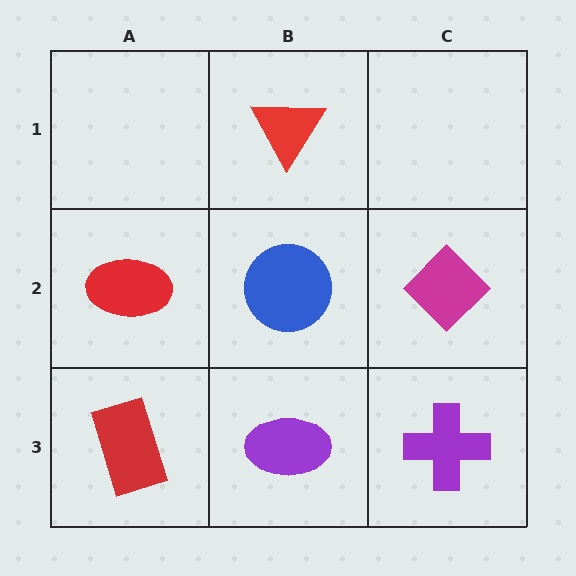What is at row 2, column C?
A magenta diamond.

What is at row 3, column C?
A purple cross.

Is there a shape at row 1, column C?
No, that cell is empty.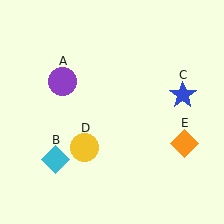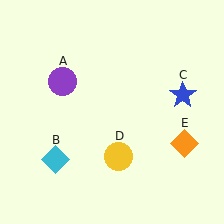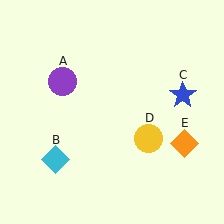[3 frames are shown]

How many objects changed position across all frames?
1 object changed position: yellow circle (object D).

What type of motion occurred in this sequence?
The yellow circle (object D) rotated counterclockwise around the center of the scene.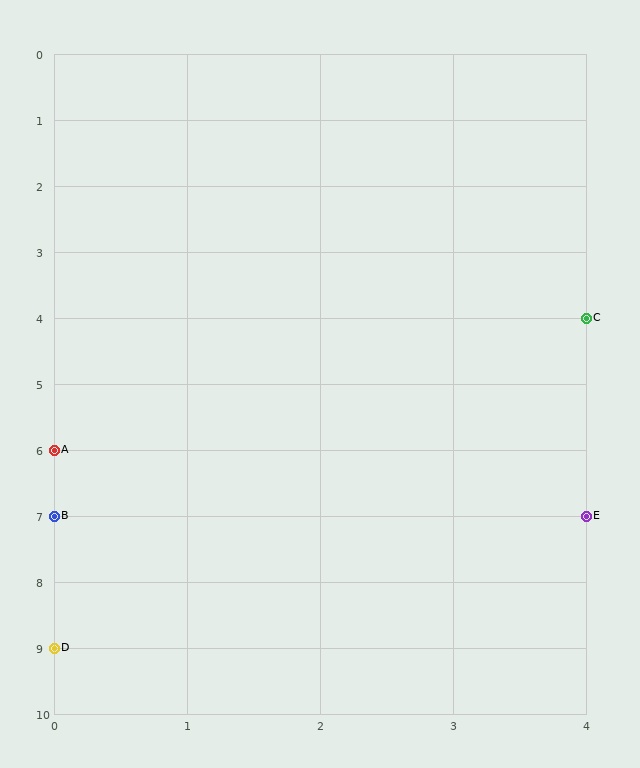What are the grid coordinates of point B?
Point B is at grid coordinates (0, 7).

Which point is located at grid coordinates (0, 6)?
Point A is at (0, 6).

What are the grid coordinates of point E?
Point E is at grid coordinates (4, 7).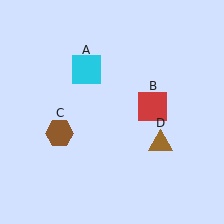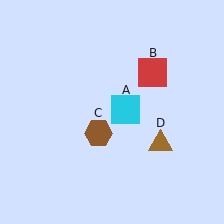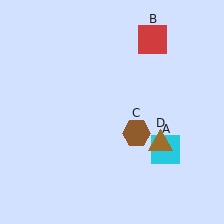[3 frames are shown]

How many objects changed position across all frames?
3 objects changed position: cyan square (object A), red square (object B), brown hexagon (object C).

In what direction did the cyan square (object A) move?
The cyan square (object A) moved down and to the right.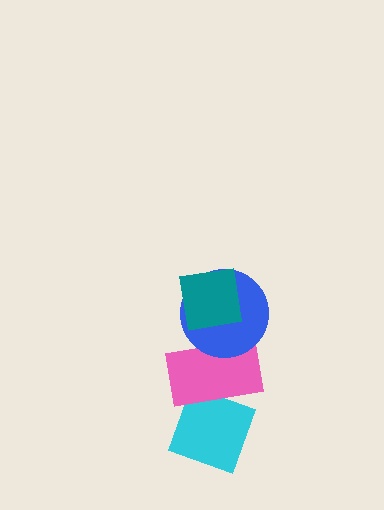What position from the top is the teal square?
The teal square is 1st from the top.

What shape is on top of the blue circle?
The teal square is on top of the blue circle.